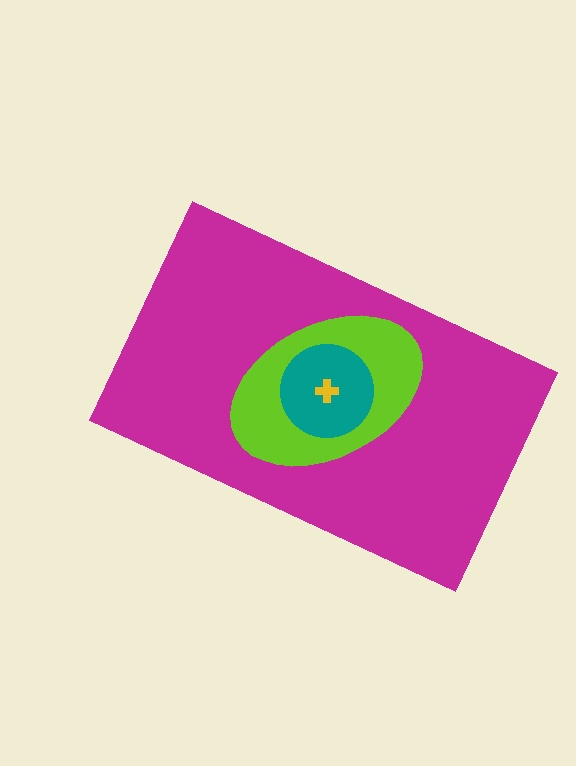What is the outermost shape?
The magenta rectangle.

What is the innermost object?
The yellow cross.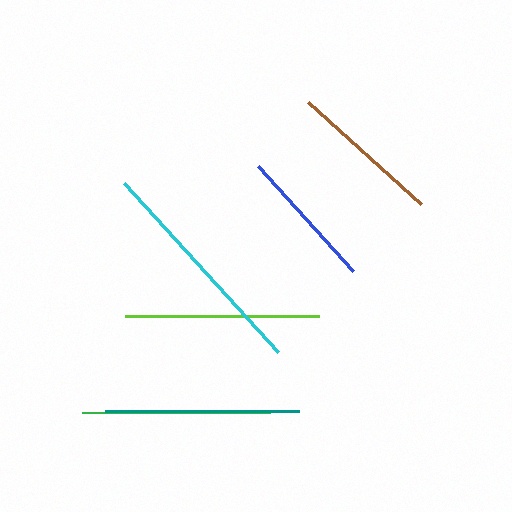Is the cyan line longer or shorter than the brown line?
The cyan line is longer than the brown line.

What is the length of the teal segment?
The teal segment is approximately 193 pixels long.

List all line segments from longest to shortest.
From longest to shortest: cyan, lime, teal, green, brown, blue.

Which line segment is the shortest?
The blue line is the shortest at approximately 142 pixels.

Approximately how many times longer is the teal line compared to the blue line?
The teal line is approximately 1.4 times the length of the blue line.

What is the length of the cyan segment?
The cyan segment is approximately 229 pixels long.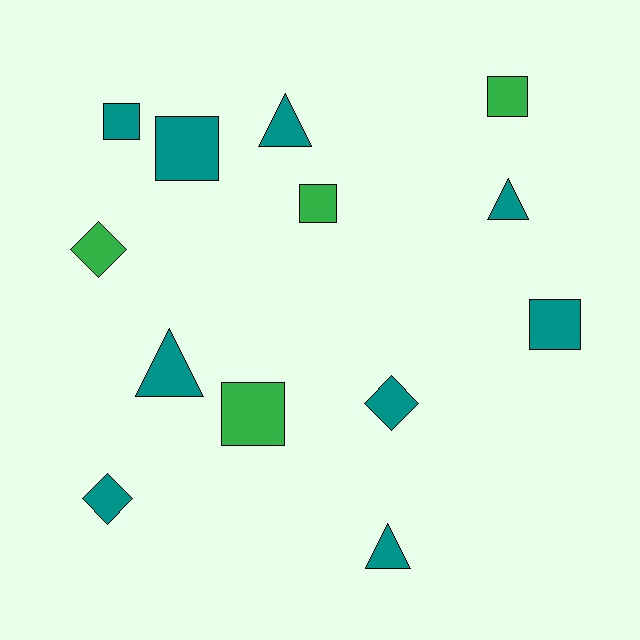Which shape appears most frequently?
Square, with 6 objects.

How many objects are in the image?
There are 13 objects.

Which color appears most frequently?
Teal, with 9 objects.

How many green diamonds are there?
There is 1 green diamond.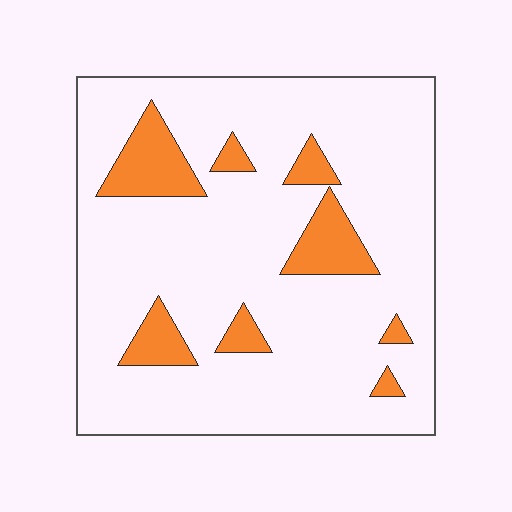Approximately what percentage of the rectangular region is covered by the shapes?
Approximately 15%.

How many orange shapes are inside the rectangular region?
8.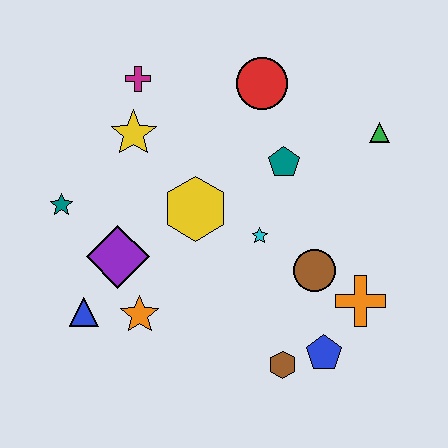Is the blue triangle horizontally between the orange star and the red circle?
No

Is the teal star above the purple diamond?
Yes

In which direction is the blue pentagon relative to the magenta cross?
The blue pentagon is below the magenta cross.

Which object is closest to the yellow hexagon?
The cyan star is closest to the yellow hexagon.